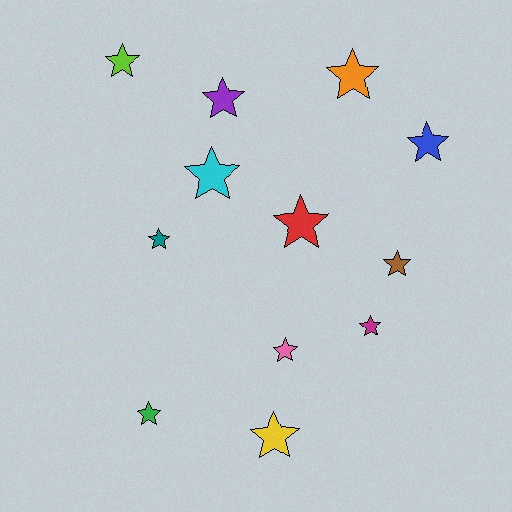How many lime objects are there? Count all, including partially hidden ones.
There is 1 lime object.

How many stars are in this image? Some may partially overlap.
There are 12 stars.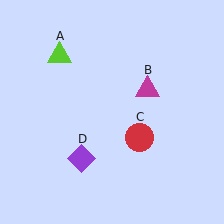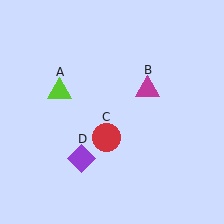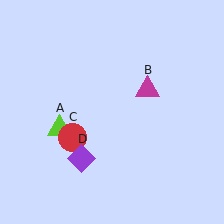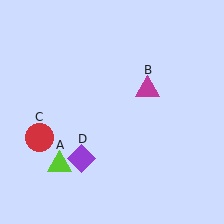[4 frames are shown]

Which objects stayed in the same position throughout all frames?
Magenta triangle (object B) and purple diamond (object D) remained stationary.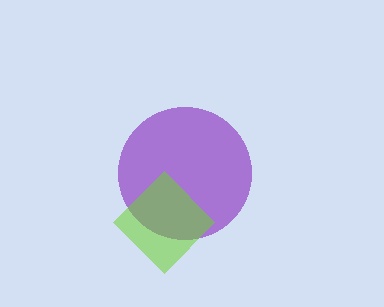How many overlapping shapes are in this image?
There are 2 overlapping shapes in the image.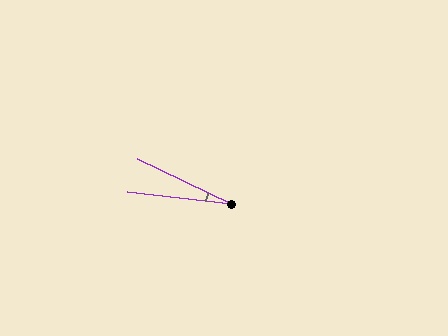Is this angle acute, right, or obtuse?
It is acute.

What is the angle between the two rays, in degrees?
Approximately 19 degrees.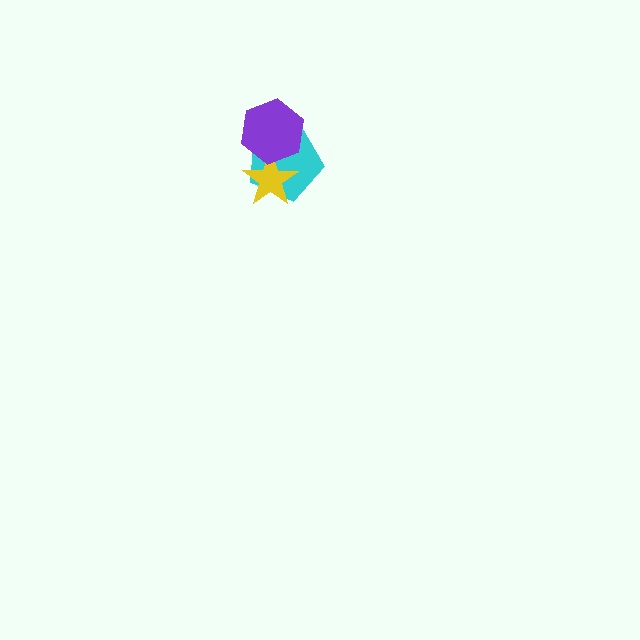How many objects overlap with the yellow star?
2 objects overlap with the yellow star.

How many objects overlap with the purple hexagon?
2 objects overlap with the purple hexagon.